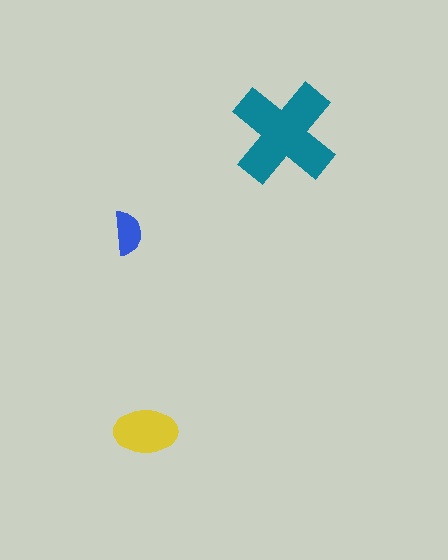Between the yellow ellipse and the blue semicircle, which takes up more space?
The yellow ellipse.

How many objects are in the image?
There are 3 objects in the image.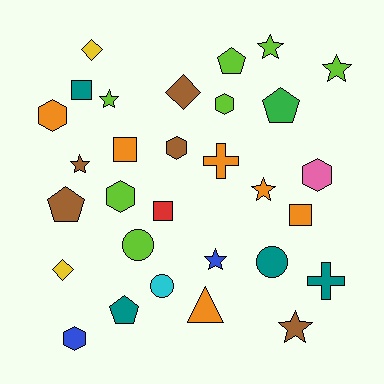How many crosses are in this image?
There are 2 crosses.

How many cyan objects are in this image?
There is 1 cyan object.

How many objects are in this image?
There are 30 objects.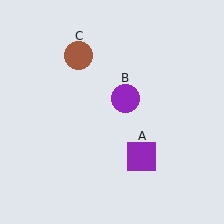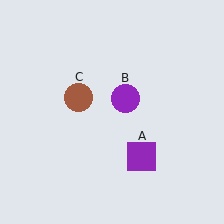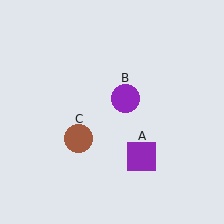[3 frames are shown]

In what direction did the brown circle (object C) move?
The brown circle (object C) moved down.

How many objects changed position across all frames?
1 object changed position: brown circle (object C).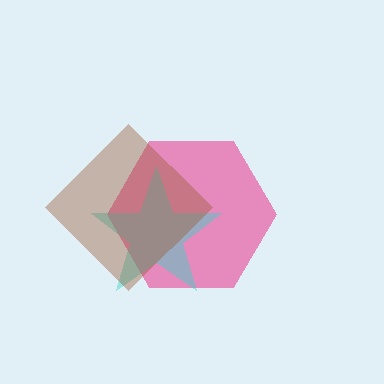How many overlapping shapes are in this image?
There are 3 overlapping shapes in the image.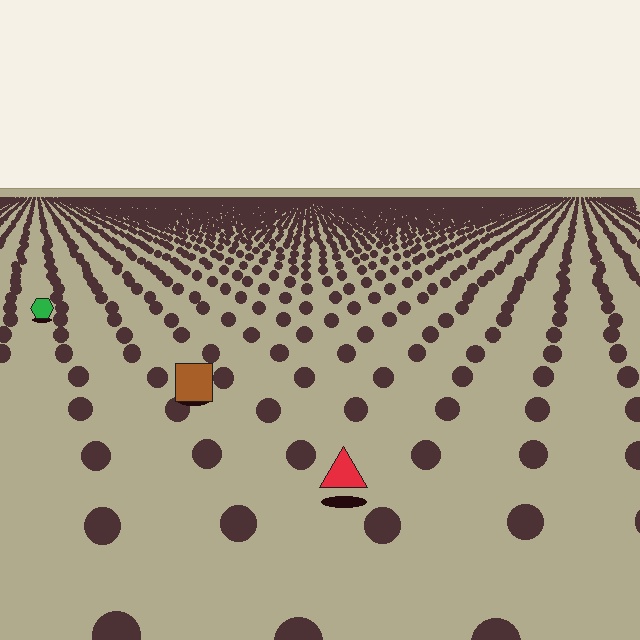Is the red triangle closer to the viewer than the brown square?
Yes. The red triangle is closer — you can tell from the texture gradient: the ground texture is coarser near it.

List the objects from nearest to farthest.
From nearest to farthest: the red triangle, the brown square, the green hexagon.